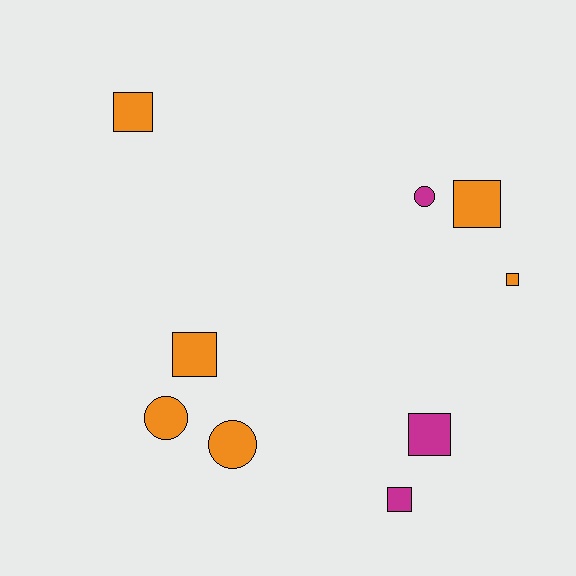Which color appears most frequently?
Orange, with 6 objects.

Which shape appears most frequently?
Square, with 6 objects.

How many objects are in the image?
There are 9 objects.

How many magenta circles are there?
There is 1 magenta circle.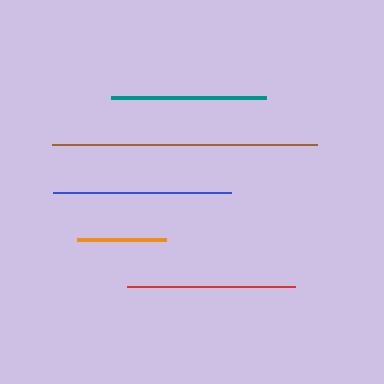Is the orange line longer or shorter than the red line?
The red line is longer than the orange line.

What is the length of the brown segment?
The brown segment is approximately 264 pixels long.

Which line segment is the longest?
The brown line is the longest at approximately 264 pixels.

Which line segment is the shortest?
The orange line is the shortest at approximately 90 pixels.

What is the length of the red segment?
The red segment is approximately 168 pixels long.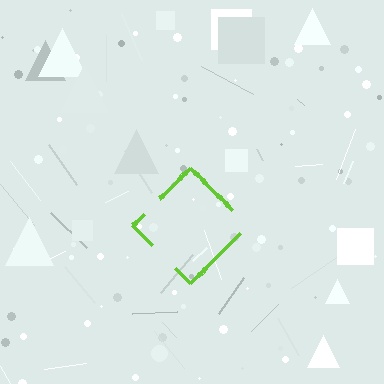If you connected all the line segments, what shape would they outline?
They would outline a diamond.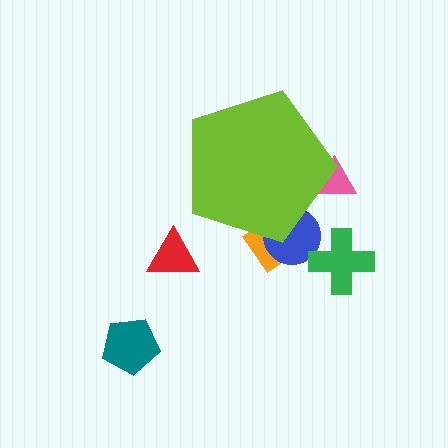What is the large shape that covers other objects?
A lime pentagon.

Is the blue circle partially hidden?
Yes, the blue circle is partially hidden behind the lime pentagon.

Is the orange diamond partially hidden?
Yes, the orange diamond is partially hidden behind the lime pentagon.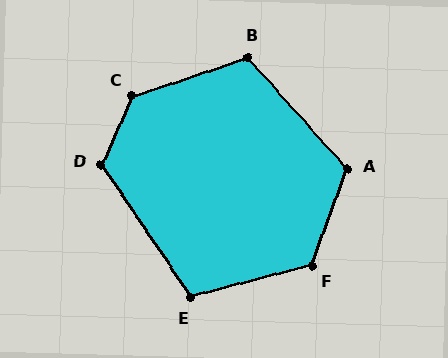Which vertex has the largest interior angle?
C, at approximately 133 degrees.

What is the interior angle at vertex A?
Approximately 118 degrees (obtuse).